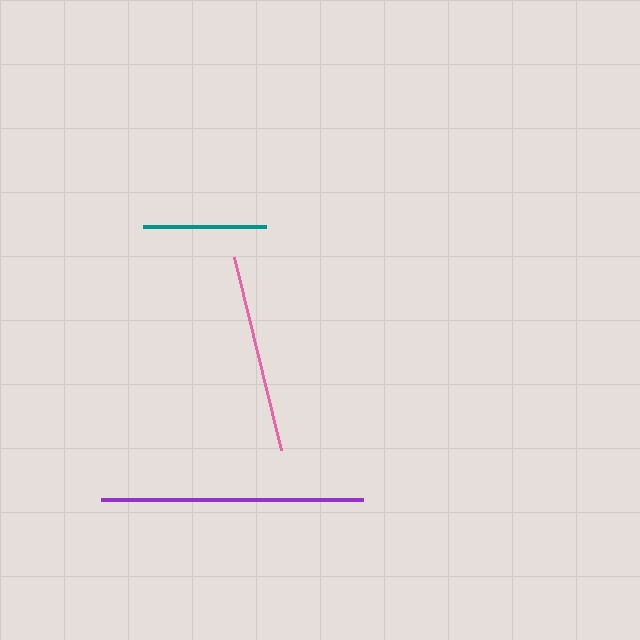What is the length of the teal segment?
The teal segment is approximately 123 pixels long.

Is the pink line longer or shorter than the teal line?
The pink line is longer than the teal line.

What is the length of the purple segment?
The purple segment is approximately 262 pixels long.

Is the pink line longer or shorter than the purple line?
The purple line is longer than the pink line.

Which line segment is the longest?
The purple line is the longest at approximately 262 pixels.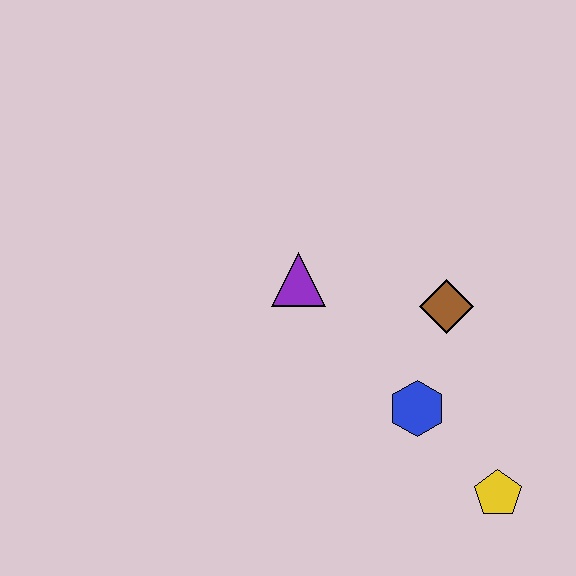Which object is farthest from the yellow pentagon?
The purple triangle is farthest from the yellow pentagon.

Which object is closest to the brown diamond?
The blue hexagon is closest to the brown diamond.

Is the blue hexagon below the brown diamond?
Yes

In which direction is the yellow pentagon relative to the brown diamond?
The yellow pentagon is below the brown diamond.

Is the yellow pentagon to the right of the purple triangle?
Yes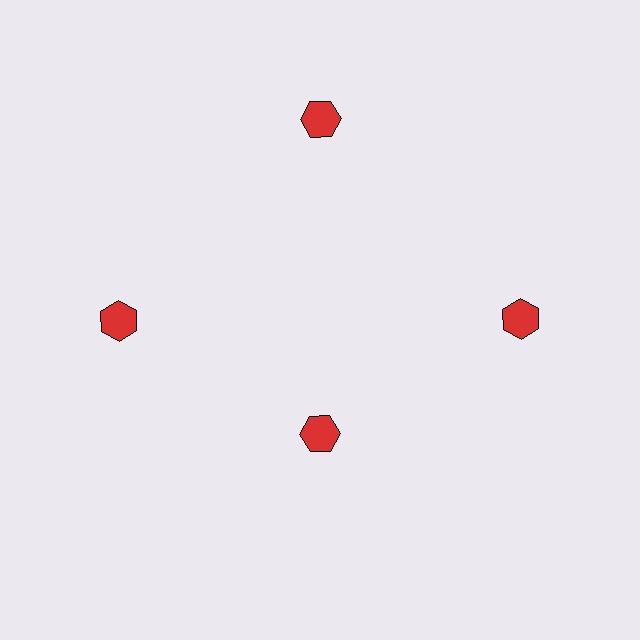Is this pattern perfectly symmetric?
No. The 4 red hexagons are arranged in a ring, but one element near the 6 o'clock position is pulled inward toward the center, breaking the 4-fold rotational symmetry.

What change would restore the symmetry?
The symmetry would be restored by moving it outward, back onto the ring so that all 4 hexagons sit at equal angles and equal distance from the center.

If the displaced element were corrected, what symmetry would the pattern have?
It would have 4-fold rotational symmetry — the pattern would map onto itself every 90 degrees.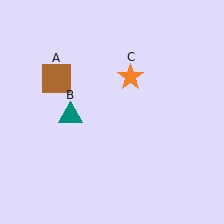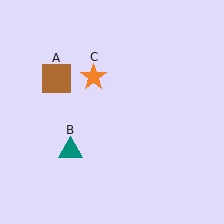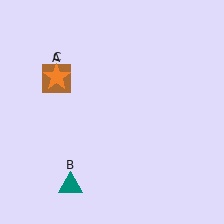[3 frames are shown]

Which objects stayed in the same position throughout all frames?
Brown square (object A) remained stationary.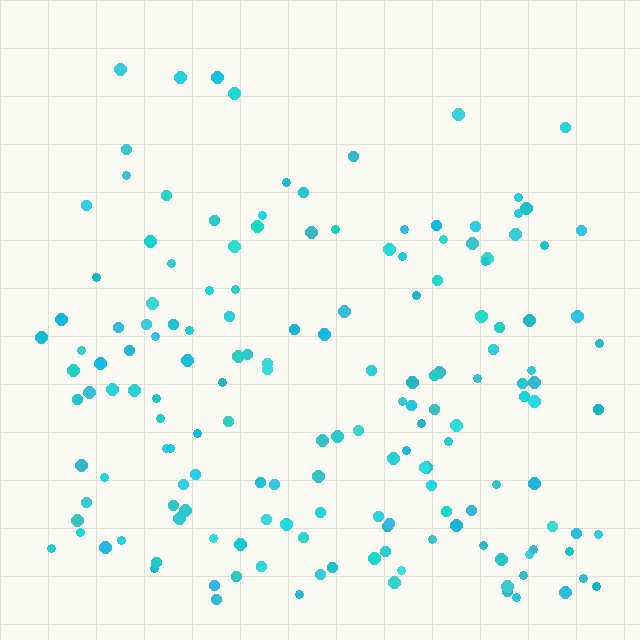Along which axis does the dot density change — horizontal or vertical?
Vertical.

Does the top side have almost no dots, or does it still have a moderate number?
Still a moderate number, just noticeably fewer than the bottom.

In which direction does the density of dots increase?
From top to bottom, with the bottom side densest.